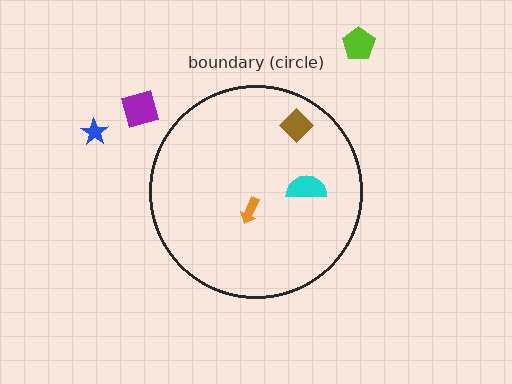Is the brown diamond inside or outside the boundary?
Inside.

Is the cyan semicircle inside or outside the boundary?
Inside.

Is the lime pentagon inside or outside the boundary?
Outside.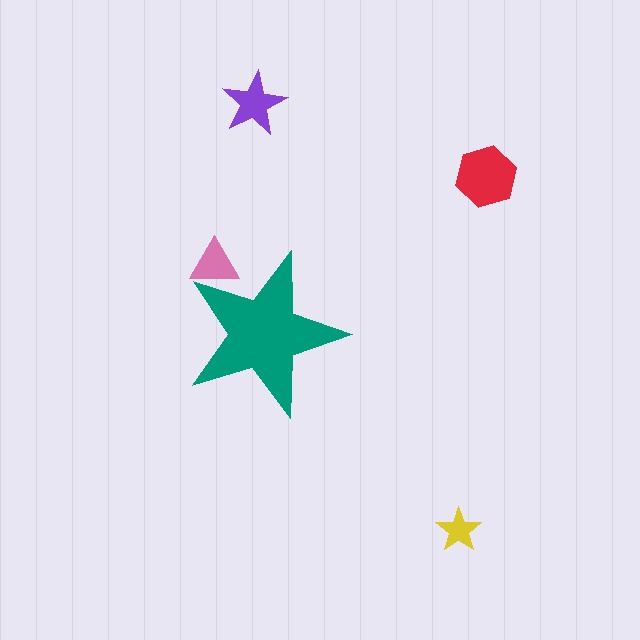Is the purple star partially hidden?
No, the purple star is fully visible.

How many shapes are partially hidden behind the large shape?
1 shape is partially hidden.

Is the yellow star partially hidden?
No, the yellow star is fully visible.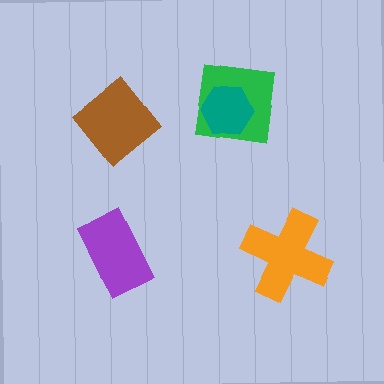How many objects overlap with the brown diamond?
0 objects overlap with the brown diamond.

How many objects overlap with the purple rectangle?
0 objects overlap with the purple rectangle.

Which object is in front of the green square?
The teal hexagon is in front of the green square.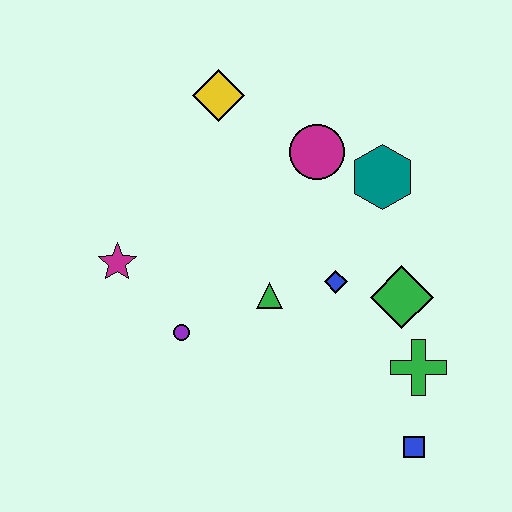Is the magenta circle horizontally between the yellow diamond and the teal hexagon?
Yes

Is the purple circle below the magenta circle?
Yes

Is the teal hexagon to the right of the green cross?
No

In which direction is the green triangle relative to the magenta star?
The green triangle is to the right of the magenta star.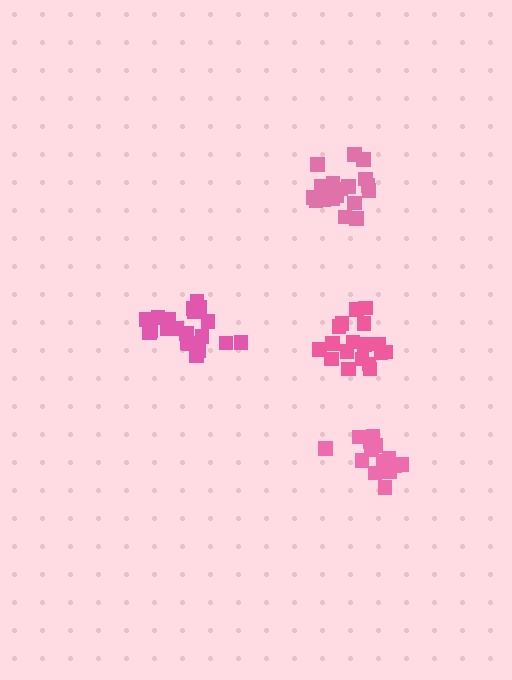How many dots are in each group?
Group 1: 20 dots, Group 2: 18 dots, Group 3: 19 dots, Group 4: 17 dots (74 total).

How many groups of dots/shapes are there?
There are 4 groups.